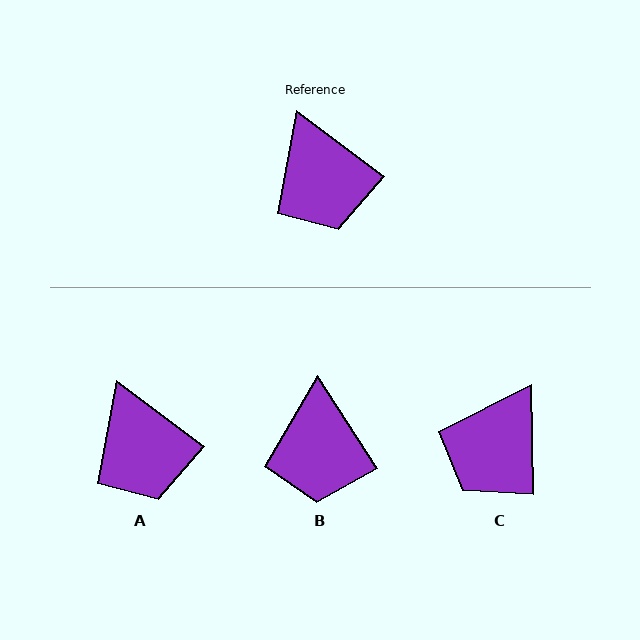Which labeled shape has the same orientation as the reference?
A.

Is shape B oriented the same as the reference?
No, it is off by about 20 degrees.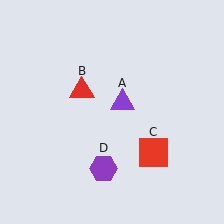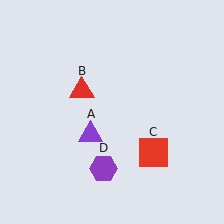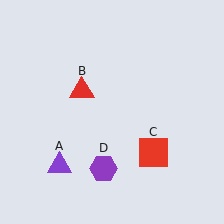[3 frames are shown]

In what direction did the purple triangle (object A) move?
The purple triangle (object A) moved down and to the left.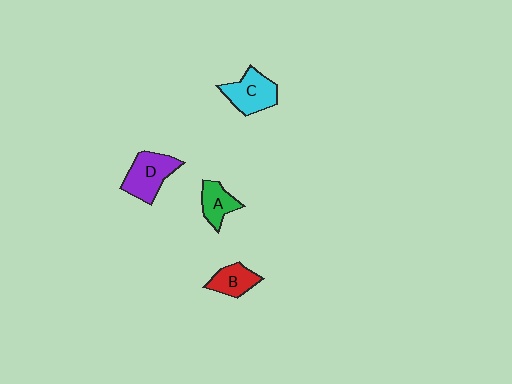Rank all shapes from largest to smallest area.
From largest to smallest: D (purple), C (cyan), B (red), A (green).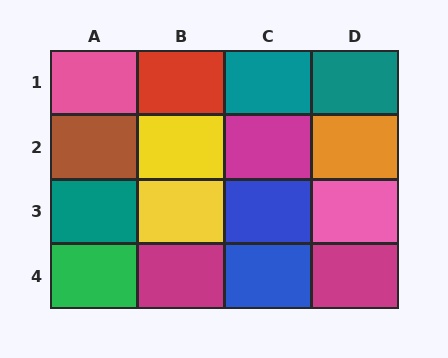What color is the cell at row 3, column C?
Blue.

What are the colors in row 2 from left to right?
Brown, yellow, magenta, orange.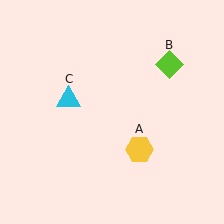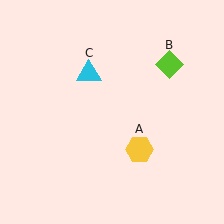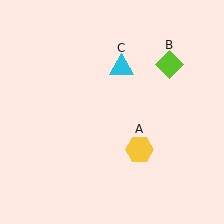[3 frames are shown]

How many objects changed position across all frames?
1 object changed position: cyan triangle (object C).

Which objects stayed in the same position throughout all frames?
Yellow hexagon (object A) and lime diamond (object B) remained stationary.